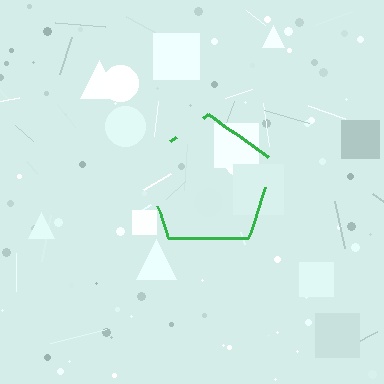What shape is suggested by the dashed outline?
The dashed outline suggests a pentagon.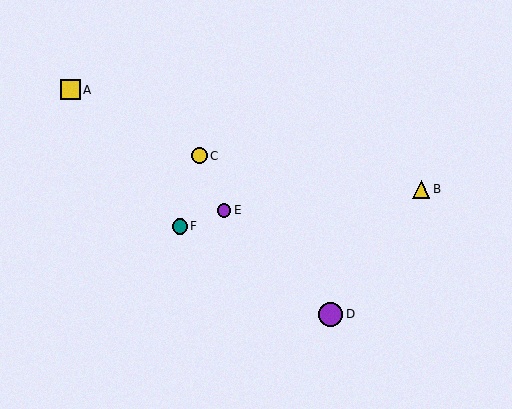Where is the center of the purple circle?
The center of the purple circle is at (331, 314).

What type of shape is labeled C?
Shape C is a yellow circle.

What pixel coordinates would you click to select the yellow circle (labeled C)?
Click at (199, 156) to select the yellow circle C.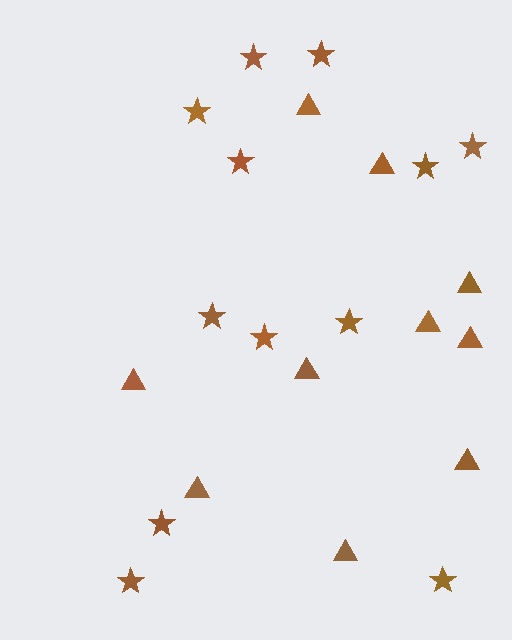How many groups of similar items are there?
There are 2 groups: one group of stars (12) and one group of triangles (10).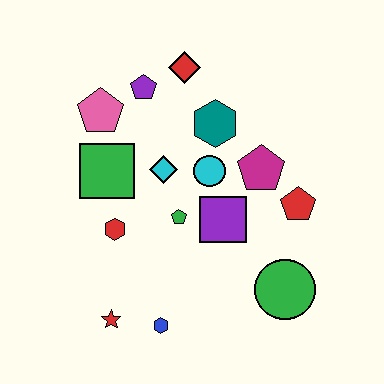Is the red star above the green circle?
No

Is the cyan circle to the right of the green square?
Yes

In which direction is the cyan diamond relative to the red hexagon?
The cyan diamond is above the red hexagon.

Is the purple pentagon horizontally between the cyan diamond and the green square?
Yes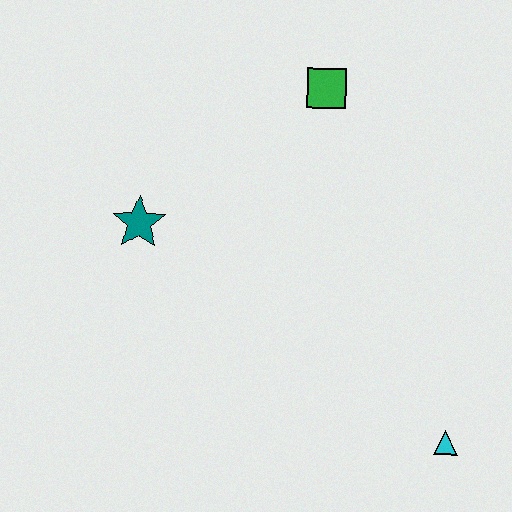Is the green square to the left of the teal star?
No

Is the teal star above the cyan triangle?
Yes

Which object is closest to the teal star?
The green square is closest to the teal star.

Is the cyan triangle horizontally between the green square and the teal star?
No